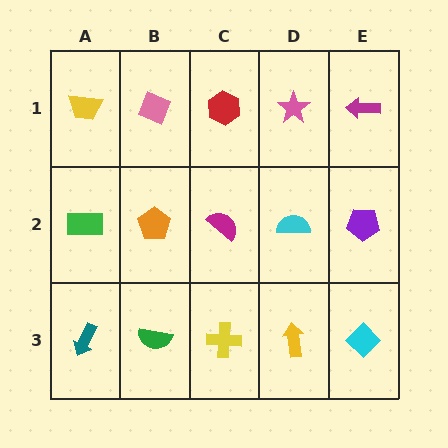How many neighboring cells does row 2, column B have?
4.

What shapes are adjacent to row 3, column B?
An orange pentagon (row 2, column B), a teal arrow (row 3, column A), a yellow cross (row 3, column C).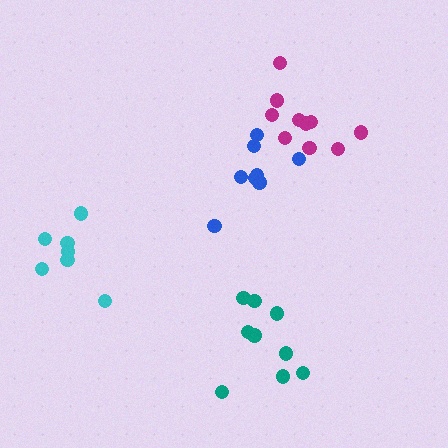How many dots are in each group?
Group 1: 9 dots, Group 2: 8 dots, Group 3: 10 dots, Group 4: 7 dots (34 total).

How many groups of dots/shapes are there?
There are 4 groups.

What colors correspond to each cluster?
The clusters are colored: teal, blue, magenta, cyan.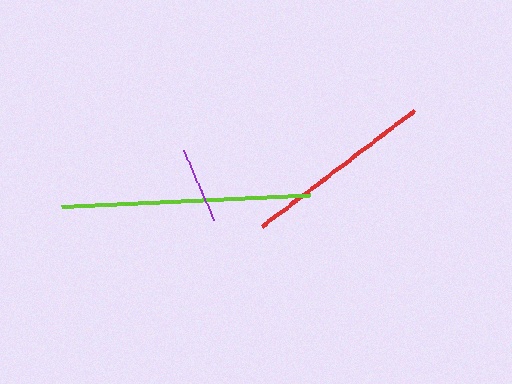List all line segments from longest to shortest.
From longest to shortest: lime, red, purple.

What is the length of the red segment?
The red segment is approximately 192 pixels long.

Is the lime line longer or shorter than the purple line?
The lime line is longer than the purple line.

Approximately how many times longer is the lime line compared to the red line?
The lime line is approximately 1.3 times the length of the red line.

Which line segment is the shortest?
The purple line is the shortest at approximately 76 pixels.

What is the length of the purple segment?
The purple segment is approximately 76 pixels long.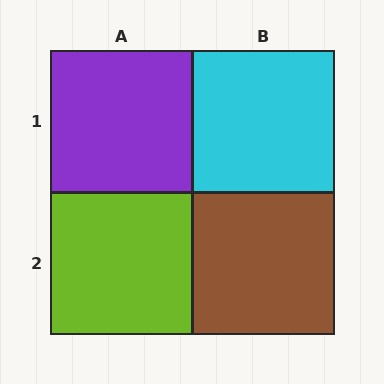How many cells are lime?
1 cell is lime.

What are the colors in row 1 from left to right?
Purple, cyan.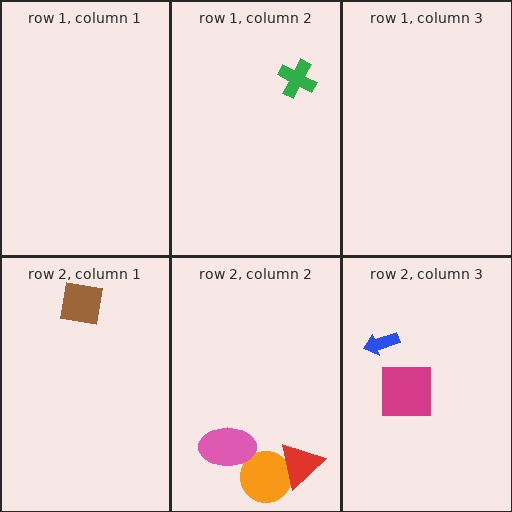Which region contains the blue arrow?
The row 2, column 3 region.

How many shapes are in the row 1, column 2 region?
1.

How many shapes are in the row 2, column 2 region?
3.